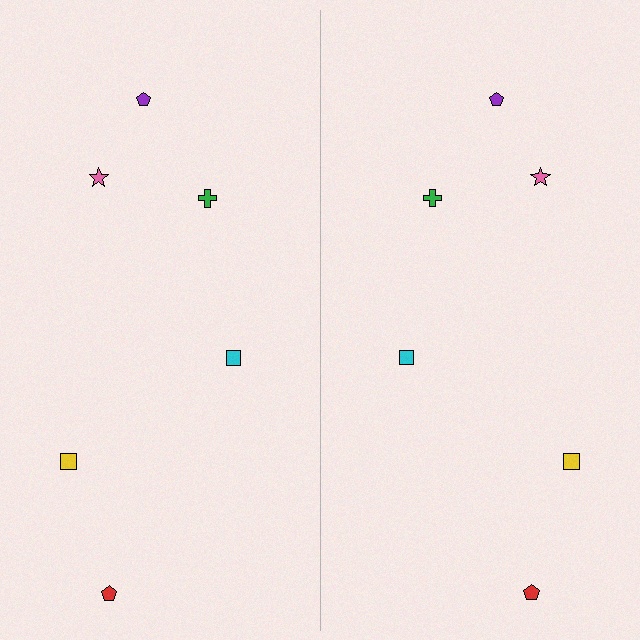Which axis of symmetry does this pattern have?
The pattern has a vertical axis of symmetry running through the center of the image.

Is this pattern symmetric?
Yes, this pattern has bilateral (reflection) symmetry.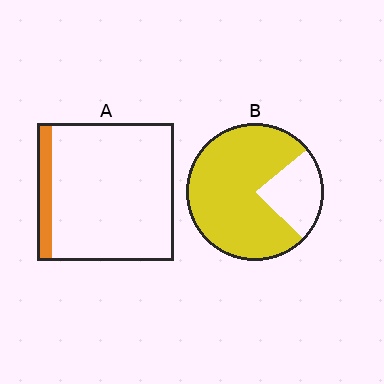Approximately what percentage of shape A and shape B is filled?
A is approximately 10% and B is approximately 75%.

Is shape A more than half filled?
No.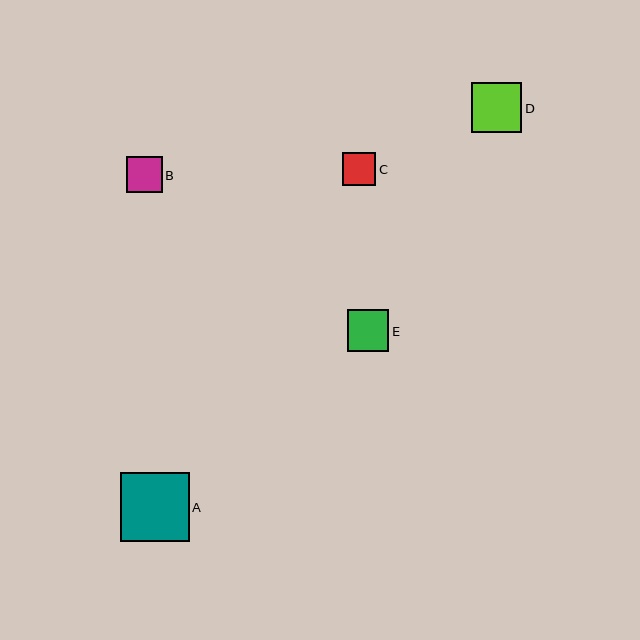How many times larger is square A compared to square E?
Square A is approximately 1.7 times the size of square E.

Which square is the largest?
Square A is the largest with a size of approximately 69 pixels.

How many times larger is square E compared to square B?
Square E is approximately 1.2 times the size of square B.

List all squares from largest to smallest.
From largest to smallest: A, D, E, B, C.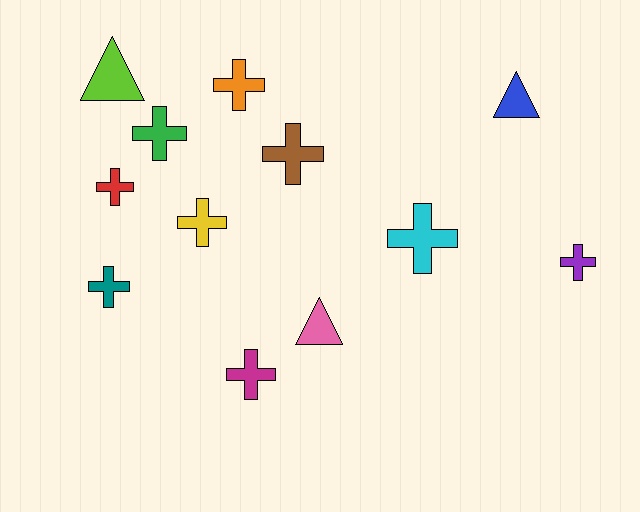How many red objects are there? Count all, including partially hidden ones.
There is 1 red object.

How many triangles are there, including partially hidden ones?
There are 3 triangles.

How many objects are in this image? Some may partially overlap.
There are 12 objects.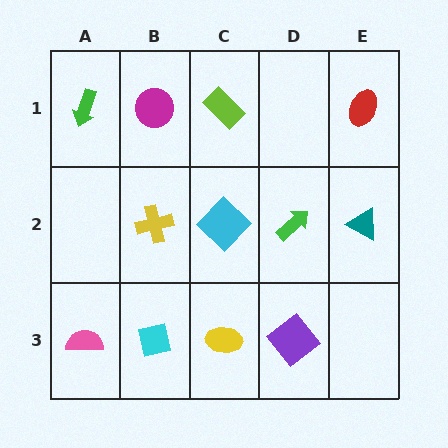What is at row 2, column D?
A green arrow.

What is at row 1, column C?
A lime rectangle.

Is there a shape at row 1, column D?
No, that cell is empty.